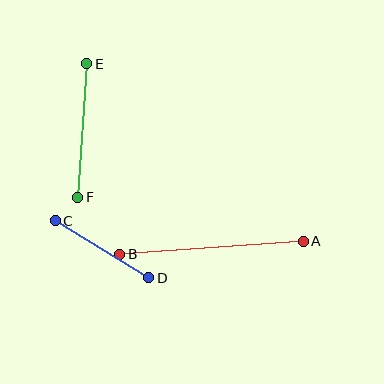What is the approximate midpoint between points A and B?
The midpoint is at approximately (211, 248) pixels.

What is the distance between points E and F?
The distance is approximately 134 pixels.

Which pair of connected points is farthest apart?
Points A and B are farthest apart.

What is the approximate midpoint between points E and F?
The midpoint is at approximately (82, 130) pixels.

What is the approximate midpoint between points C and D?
The midpoint is at approximately (102, 249) pixels.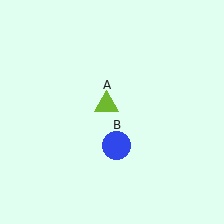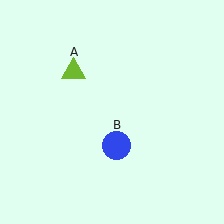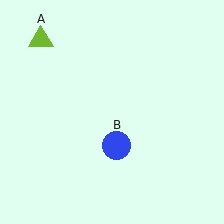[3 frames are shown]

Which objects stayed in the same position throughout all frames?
Blue circle (object B) remained stationary.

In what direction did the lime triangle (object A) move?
The lime triangle (object A) moved up and to the left.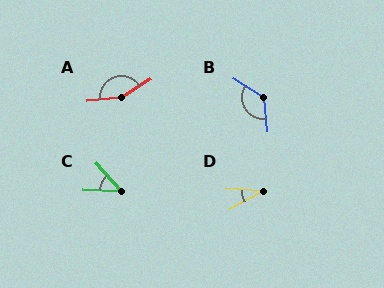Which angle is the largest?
A, at approximately 153 degrees.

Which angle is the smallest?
D, at approximately 33 degrees.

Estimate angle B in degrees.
Approximately 127 degrees.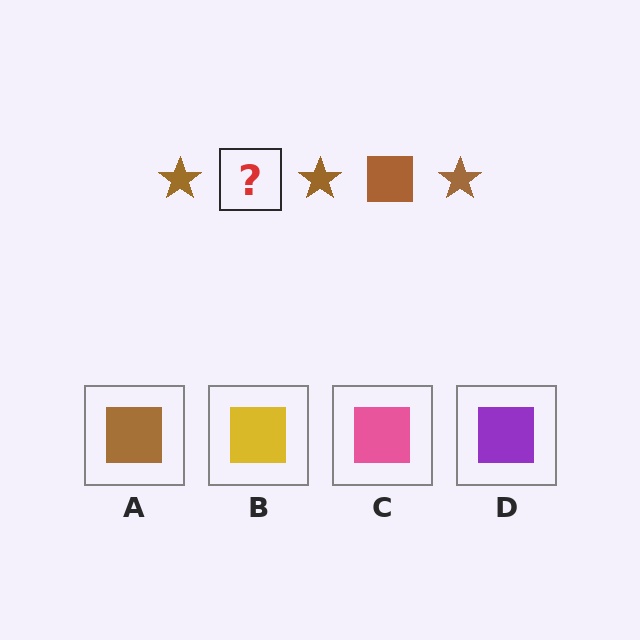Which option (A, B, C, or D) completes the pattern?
A.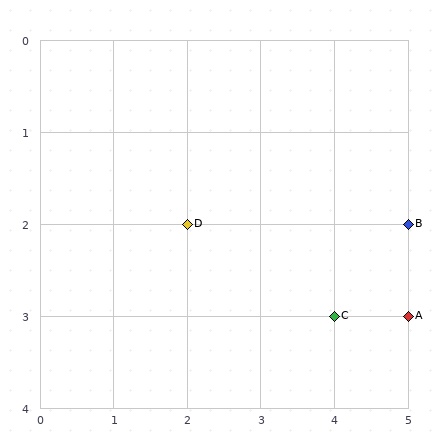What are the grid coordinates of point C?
Point C is at grid coordinates (4, 3).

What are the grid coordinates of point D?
Point D is at grid coordinates (2, 2).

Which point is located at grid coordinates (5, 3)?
Point A is at (5, 3).